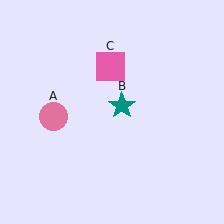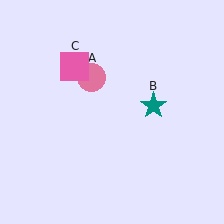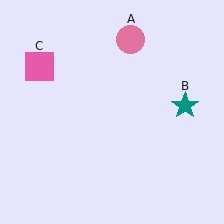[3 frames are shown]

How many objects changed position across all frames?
3 objects changed position: pink circle (object A), teal star (object B), pink square (object C).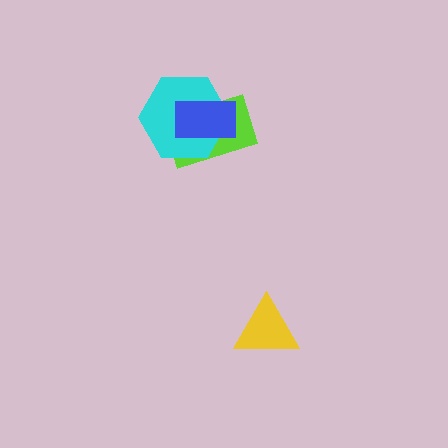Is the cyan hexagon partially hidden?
Yes, it is partially covered by another shape.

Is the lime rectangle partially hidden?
Yes, it is partially covered by another shape.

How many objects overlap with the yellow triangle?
0 objects overlap with the yellow triangle.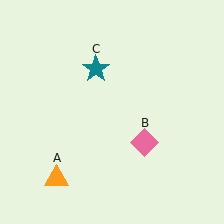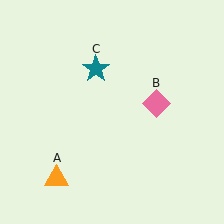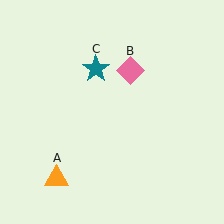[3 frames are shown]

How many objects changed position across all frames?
1 object changed position: pink diamond (object B).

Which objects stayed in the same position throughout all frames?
Orange triangle (object A) and teal star (object C) remained stationary.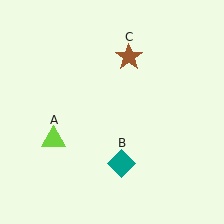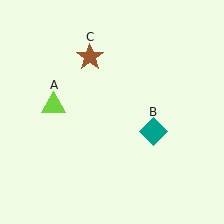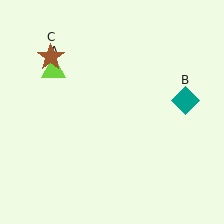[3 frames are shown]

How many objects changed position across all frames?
3 objects changed position: lime triangle (object A), teal diamond (object B), brown star (object C).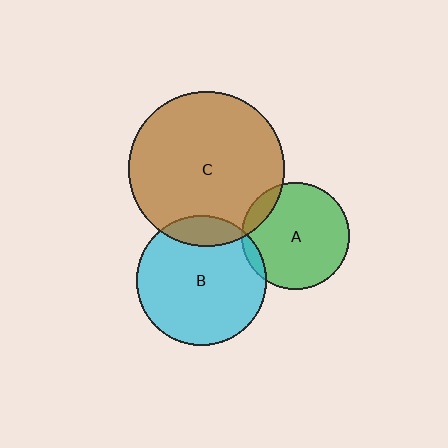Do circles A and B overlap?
Yes.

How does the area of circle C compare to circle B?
Approximately 1.4 times.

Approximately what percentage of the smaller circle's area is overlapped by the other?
Approximately 5%.